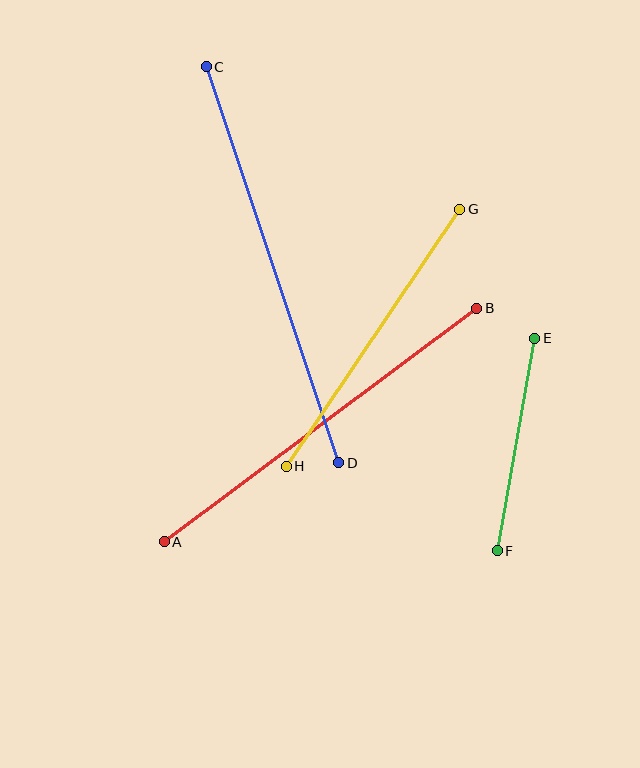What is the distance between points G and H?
The distance is approximately 310 pixels.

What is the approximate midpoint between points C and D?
The midpoint is at approximately (273, 265) pixels.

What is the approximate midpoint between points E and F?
The midpoint is at approximately (516, 445) pixels.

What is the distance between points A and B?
The distance is approximately 390 pixels.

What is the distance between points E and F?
The distance is approximately 215 pixels.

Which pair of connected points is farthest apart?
Points C and D are farthest apart.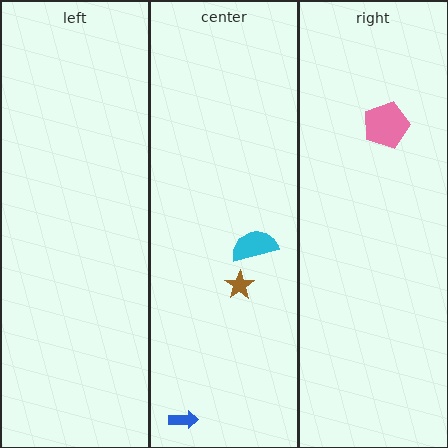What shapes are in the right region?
The pink pentagon.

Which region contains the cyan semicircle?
The center region.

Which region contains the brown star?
The center region.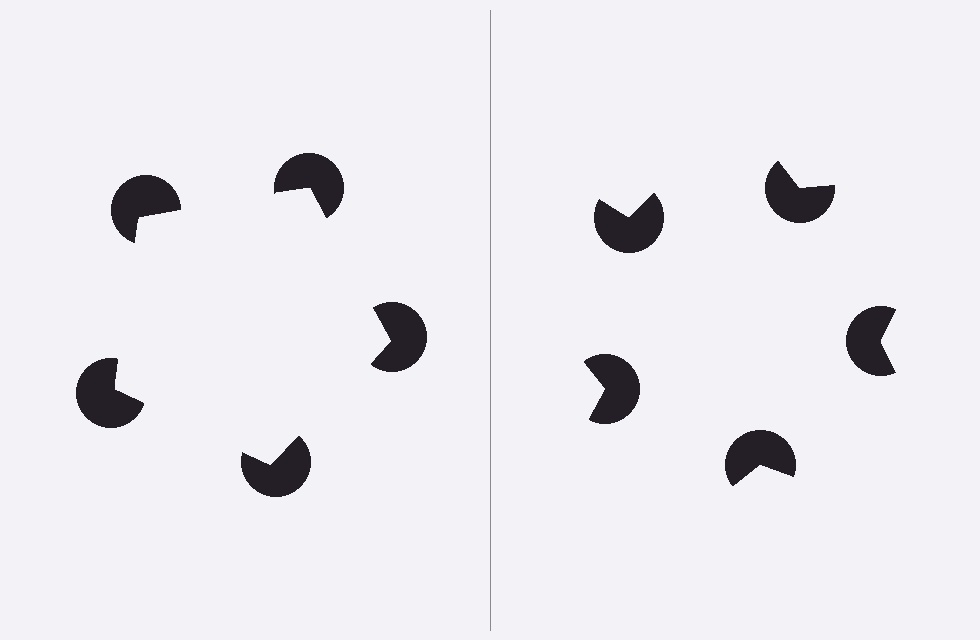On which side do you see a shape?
An illusory pentagon appears on the left side. On the right side the wedge cuts are rotated, so no coherent shape forms.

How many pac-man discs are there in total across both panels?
10 — 5 on each side.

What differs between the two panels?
The pac-man discs are positioned identically on both sides; only the wedge orientations differ. On the left they align to a pentagon; on the right they are misaligned.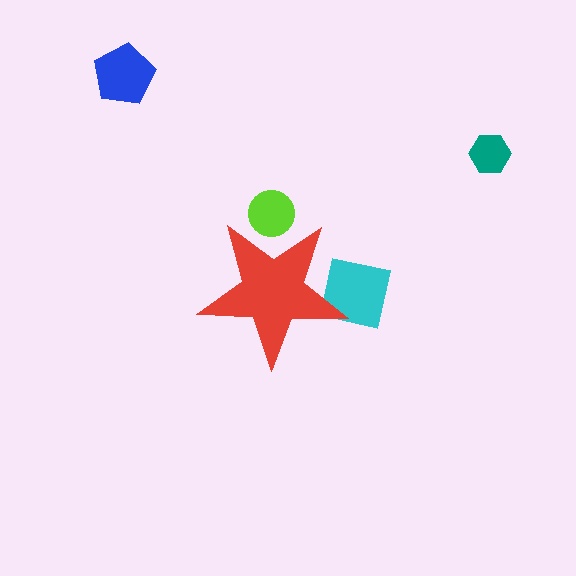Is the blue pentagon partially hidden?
No, the blue pentagon is fully visible.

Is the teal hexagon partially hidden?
No, the teal hexagon is fully visible.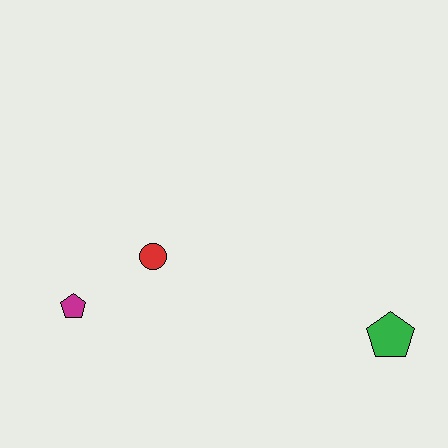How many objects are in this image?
There are 3 objects.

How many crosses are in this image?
There are no crosses.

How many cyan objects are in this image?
There are no cyan objects.